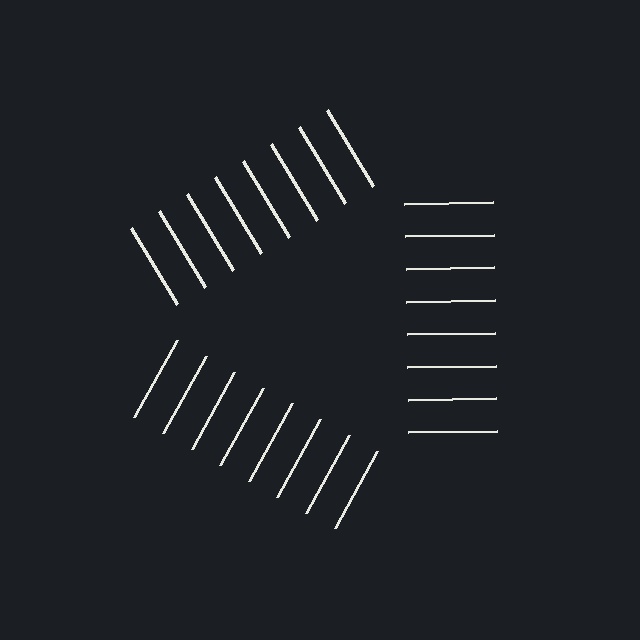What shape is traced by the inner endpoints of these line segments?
An illusory triangle — the line segments terminate on its edges but no continuous stroke is drawn.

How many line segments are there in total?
24 — 8 along each of the 3 edges.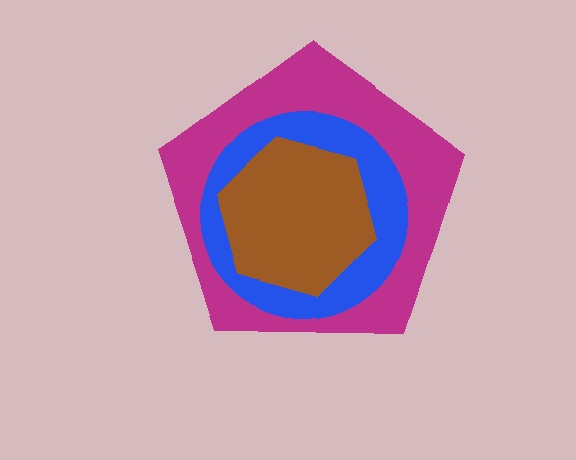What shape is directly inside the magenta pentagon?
The blue circle.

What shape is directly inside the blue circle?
The brown hexagon.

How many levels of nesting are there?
3.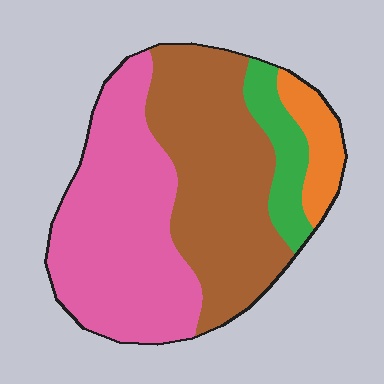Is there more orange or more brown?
Brown.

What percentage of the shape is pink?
Pink covers roughly 45% of the shape.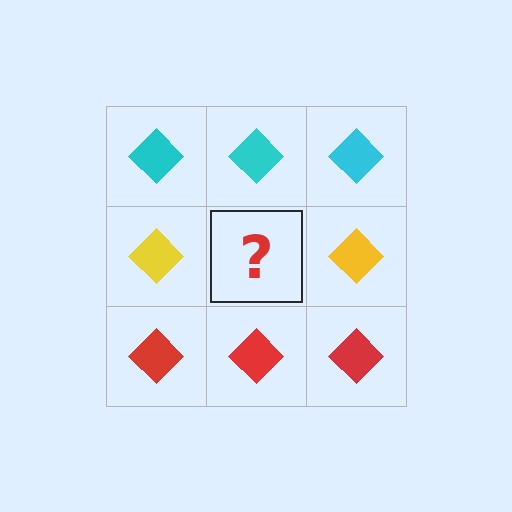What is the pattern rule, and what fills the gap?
The rule is that each row has a consistent color. The gap should be filled with a yellow diamond.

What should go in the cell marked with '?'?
The missing cell should contain a yellow diamond.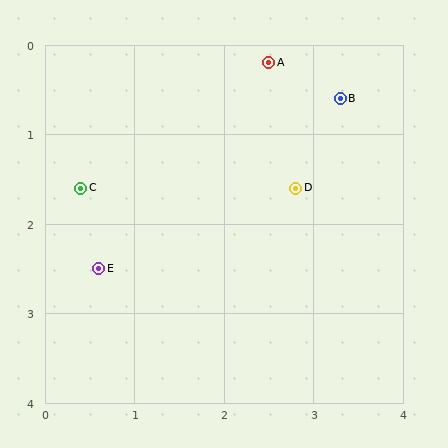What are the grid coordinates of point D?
Point D is at approximately (2.8, 1.6).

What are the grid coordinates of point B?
Point B is at approximately (3.3, 0.6).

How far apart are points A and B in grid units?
Points A and B are about 0.9 grid units apart.